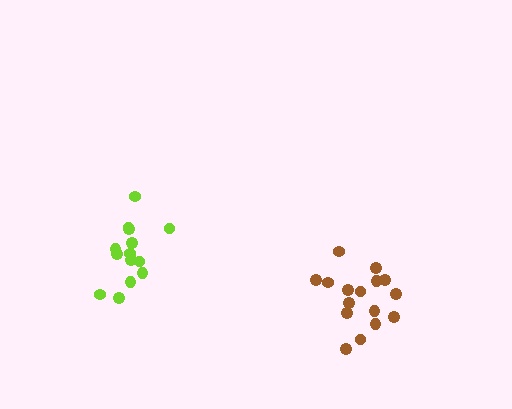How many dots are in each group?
Group 1: 14 dots, Group 2: 16 dots (30 total).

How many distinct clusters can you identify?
There are 2 distinct clusters.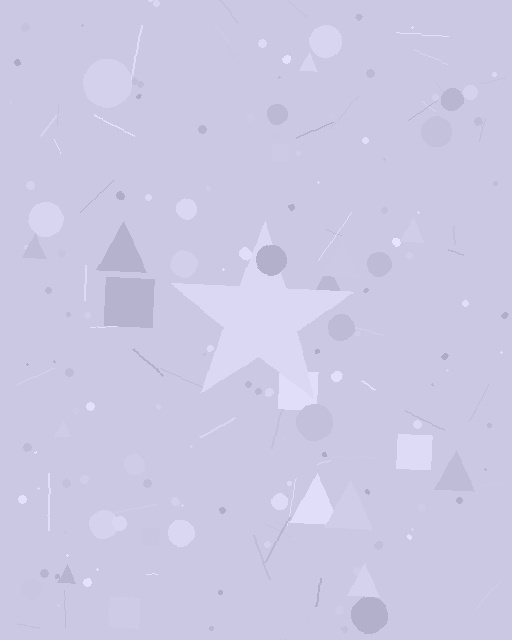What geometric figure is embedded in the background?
A star is embedded in the background.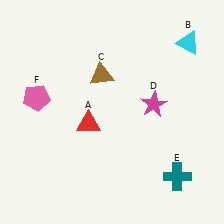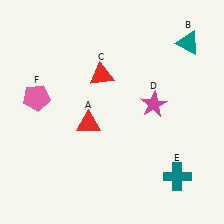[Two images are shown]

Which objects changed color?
B changed from cyan to teal. C changed from brown to red.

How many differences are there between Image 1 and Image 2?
There are 2 differences between the two images.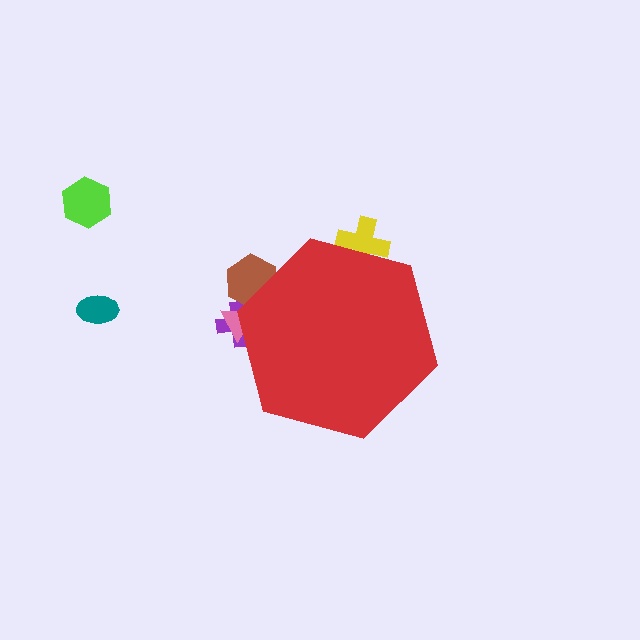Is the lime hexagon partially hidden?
No, the lime hexagon is fully visible.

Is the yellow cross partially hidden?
Yes, the yellow cross is partially hidden behind the red hexagon.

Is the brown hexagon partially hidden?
Yes, the brown hexagon is partially hidden behind the red hexagon.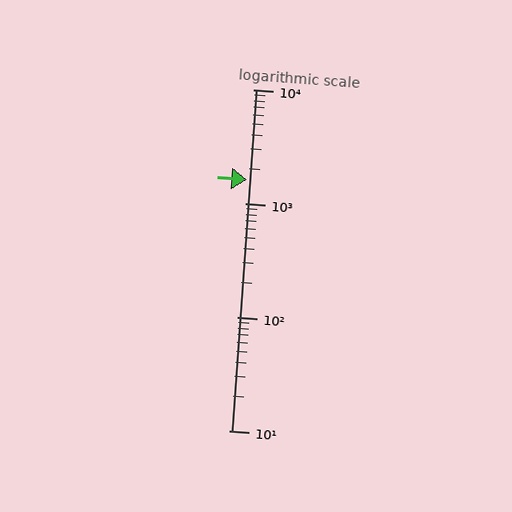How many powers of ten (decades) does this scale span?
The scale spans 3 decades, from 10 to 10000.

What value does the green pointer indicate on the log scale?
The pointer indicates approximately 1600.